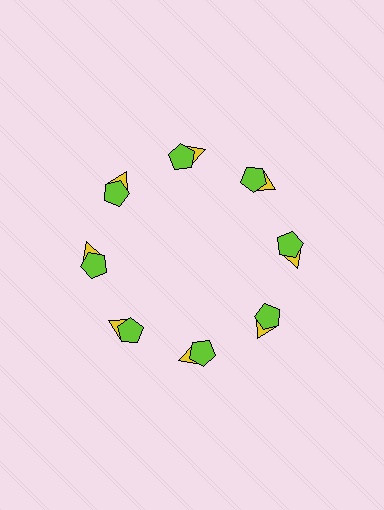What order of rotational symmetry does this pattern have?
This pattern has 8-fold rotational symmetry.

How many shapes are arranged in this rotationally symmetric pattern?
There are 16 shapes, arranged in 8 groups of 2.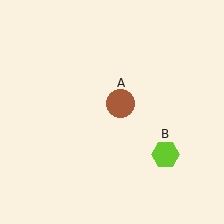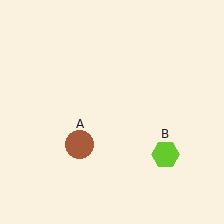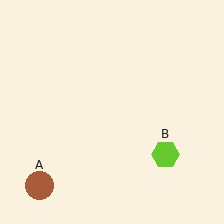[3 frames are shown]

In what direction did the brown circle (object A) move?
The brown circle (object A) moved down and to the left.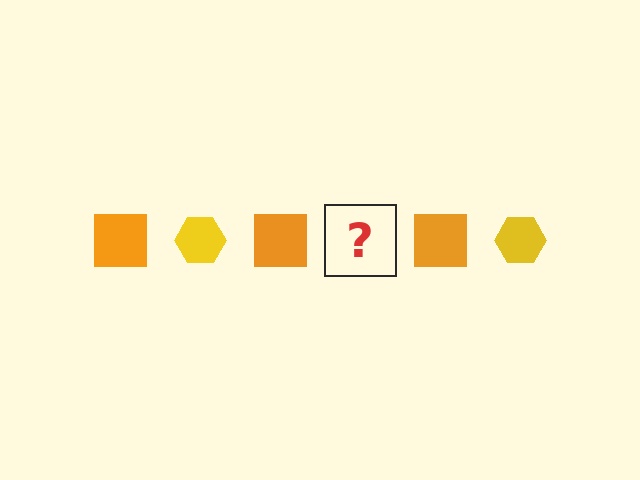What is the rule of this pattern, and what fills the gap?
The rule is that the pattern alternates between orange square and yellow hexagon. The gap should be filled with a yellow hexagon.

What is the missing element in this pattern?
The missing element is a yellow hexagon.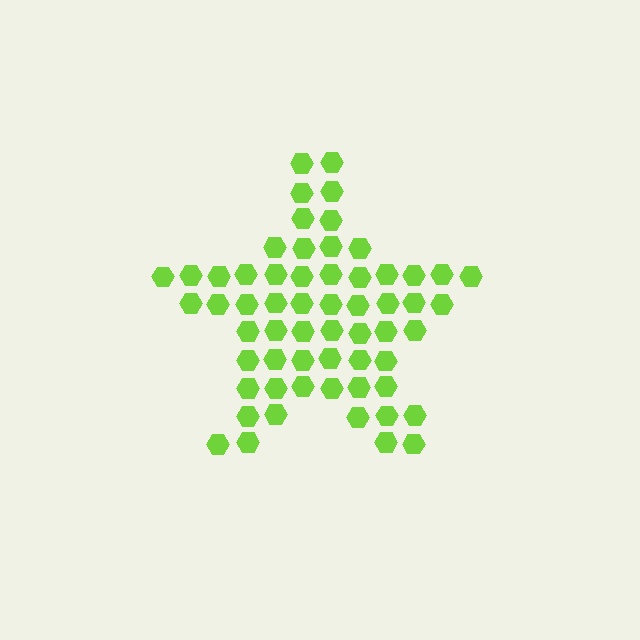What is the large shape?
The large shape is a star.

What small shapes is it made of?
It is made of small hexagons.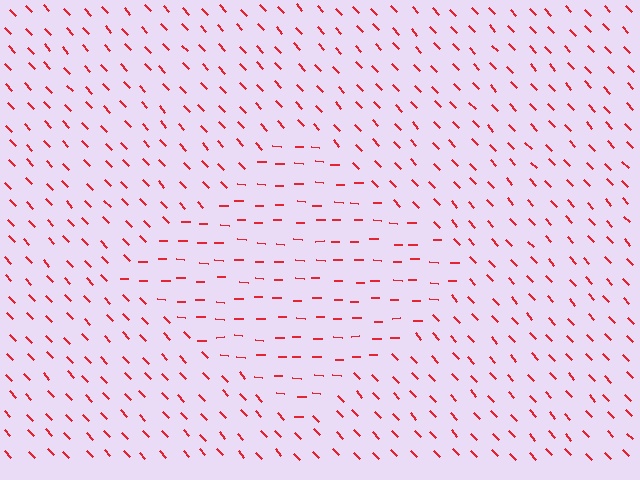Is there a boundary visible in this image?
Yes, there is a texture boundary formed by a change in line orientation.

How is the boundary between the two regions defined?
The boundary is defined purely by a change in line orientation (approximately 45 degrees difference). All lines are the same color and thickness.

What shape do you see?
I see a diamond.